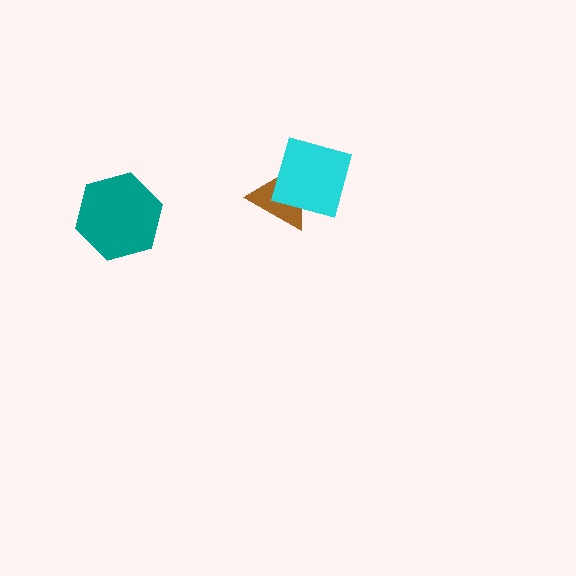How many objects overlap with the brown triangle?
1 object overlaps with the brown triangle.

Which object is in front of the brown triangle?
The cyan diamond is in front of the brown triangle.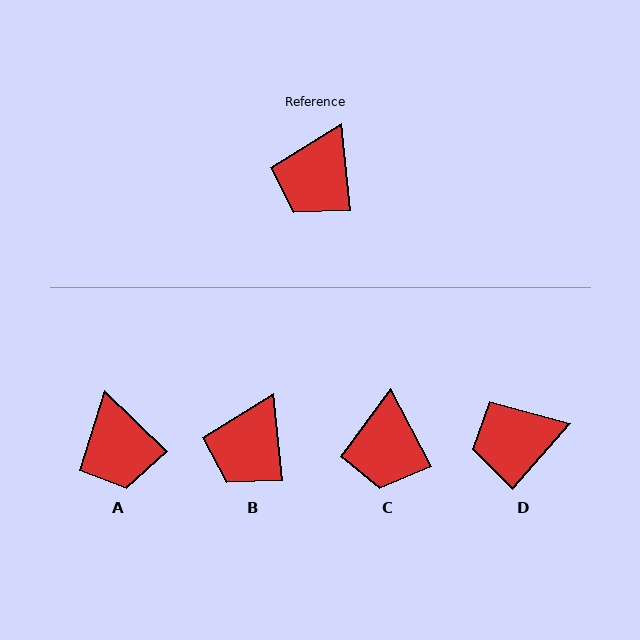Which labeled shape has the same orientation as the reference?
B.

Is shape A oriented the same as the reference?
No, it is off by about 41 degrees.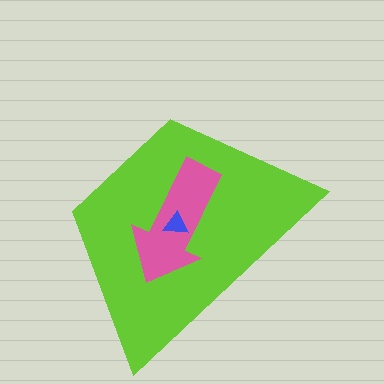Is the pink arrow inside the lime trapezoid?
Yes.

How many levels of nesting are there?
3.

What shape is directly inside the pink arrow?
The blue triangle.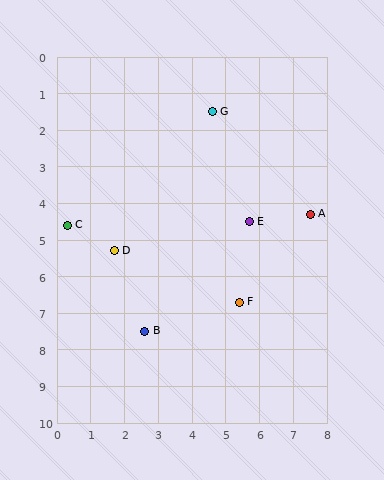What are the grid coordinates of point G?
Point G is at approximately (4.6, 1.5).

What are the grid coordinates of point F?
Point F is at approximately (5.4, 6.7).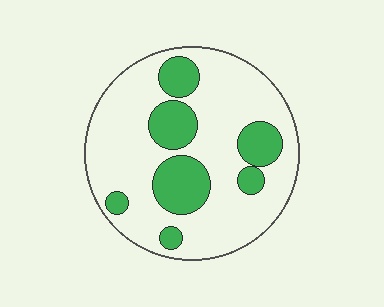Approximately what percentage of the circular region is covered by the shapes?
Approximately 25%.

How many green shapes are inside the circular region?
7.